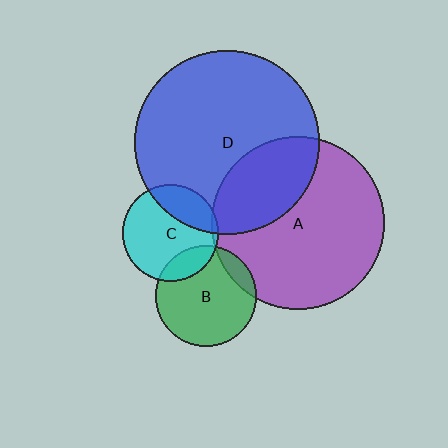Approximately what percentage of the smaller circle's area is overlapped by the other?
Approximately 10%.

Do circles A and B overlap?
Yes.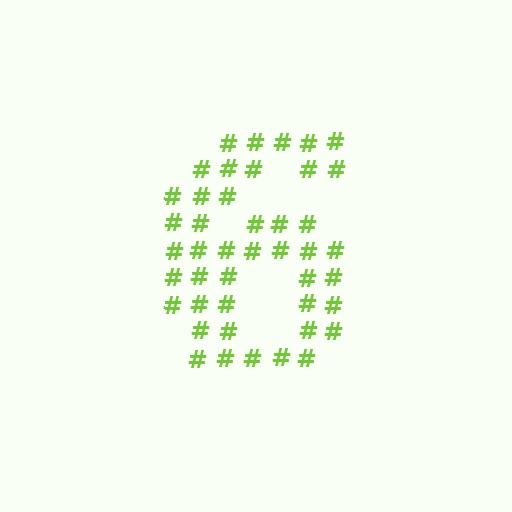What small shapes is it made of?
It is made of small hash symbols.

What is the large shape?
The large shape is the digit 6.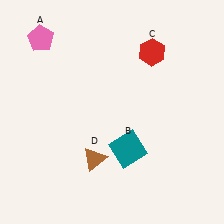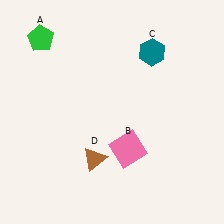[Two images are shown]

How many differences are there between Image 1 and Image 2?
There are 3 differences between the two images.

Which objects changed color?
A changed from pink to green. B changed from teal to pink. C changed from red to teal.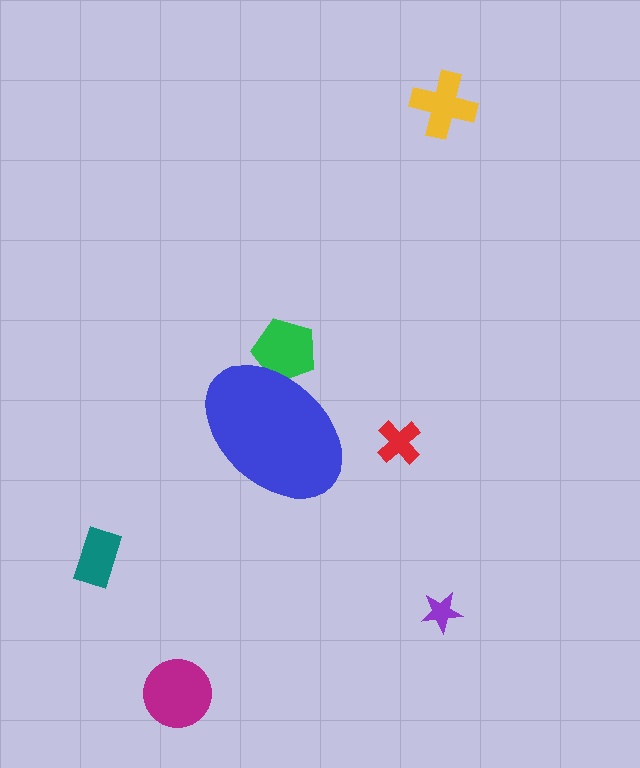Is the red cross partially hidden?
No, the red cross is fully visible.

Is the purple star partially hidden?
No, the purple star is fully visible.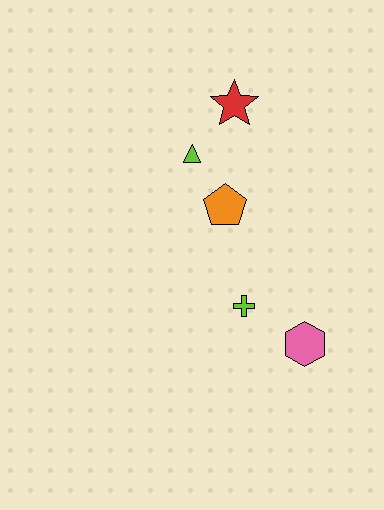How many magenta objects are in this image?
There are no magenta objects.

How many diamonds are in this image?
There are no diamonds.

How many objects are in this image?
There are 5 objects.